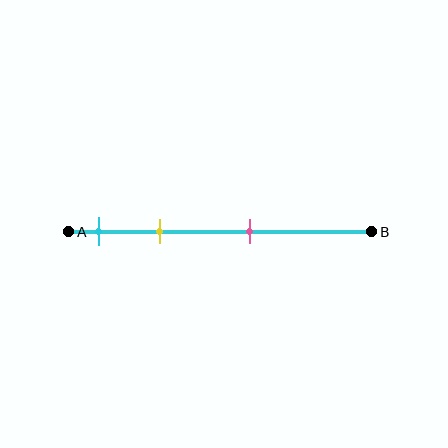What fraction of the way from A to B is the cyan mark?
The cyan mark is approximately 10% (0.1) of the way from A to B.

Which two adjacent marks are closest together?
The cyan and yellow marks are the closest adjacent pair.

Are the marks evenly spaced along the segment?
No, the marks are not evenly spaced.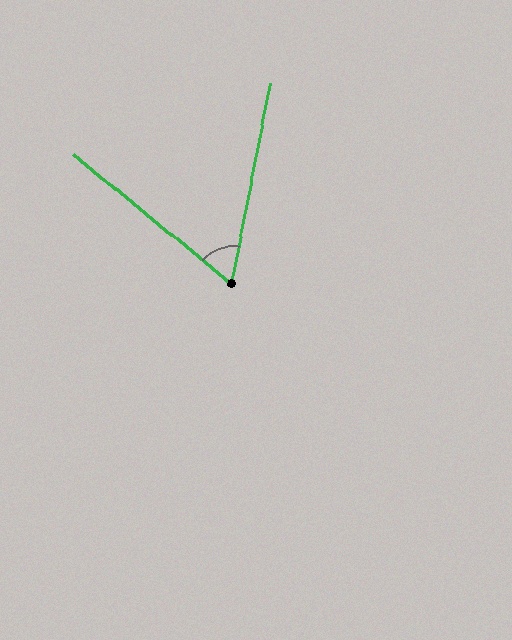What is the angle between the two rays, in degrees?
Approximately 62 degrees.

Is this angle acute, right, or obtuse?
It is acute.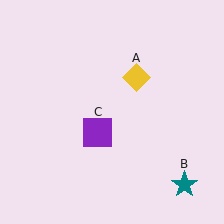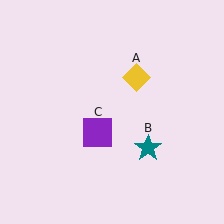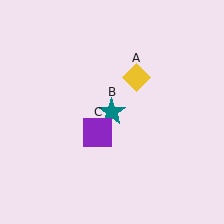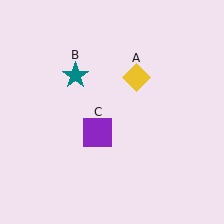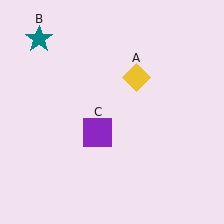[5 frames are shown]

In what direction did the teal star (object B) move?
The teal star (object B) moved up and to the left.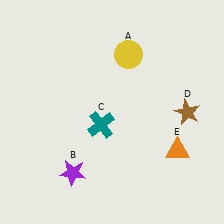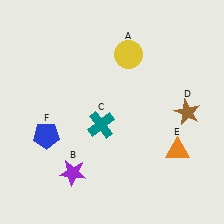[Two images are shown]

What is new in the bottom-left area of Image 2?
A blue pentagon (F) was added in the bottom-left area of Image 2.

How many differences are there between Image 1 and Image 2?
There is 1 difference between the two images.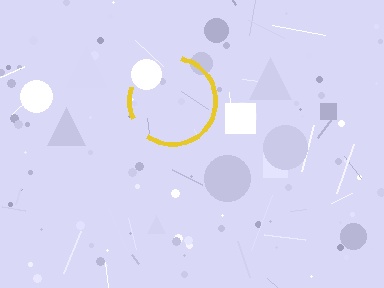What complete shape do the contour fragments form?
The contour fragments form a circle.